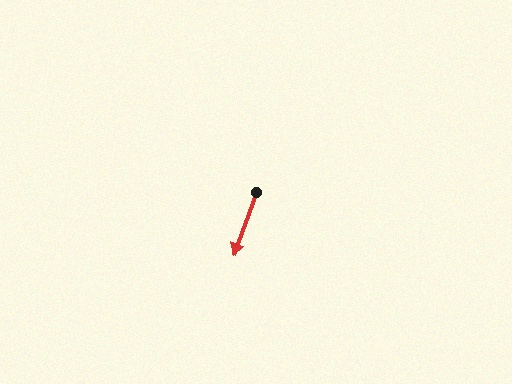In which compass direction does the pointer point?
South.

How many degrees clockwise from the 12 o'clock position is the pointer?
Approximately 200 degrees.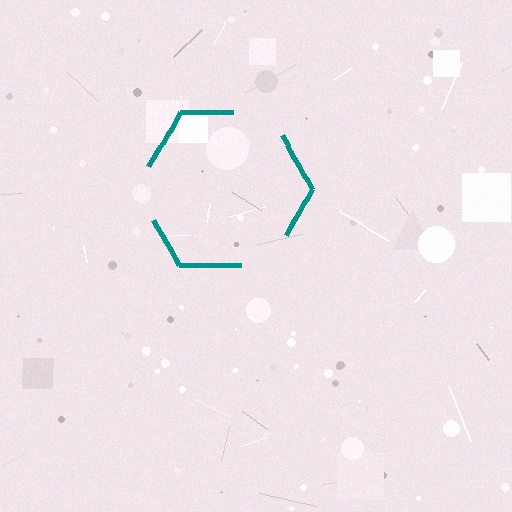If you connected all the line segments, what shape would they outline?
They would outline a hexagon.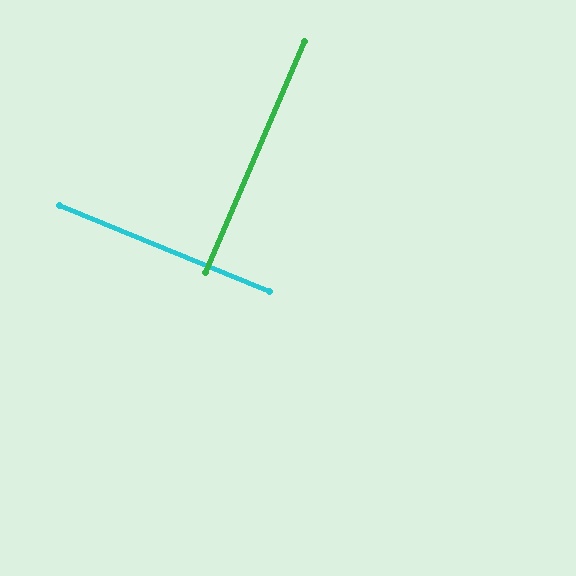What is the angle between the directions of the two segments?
Approximately 89 degrees.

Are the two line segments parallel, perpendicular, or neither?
Perpendicular — they meet at approximately 89°.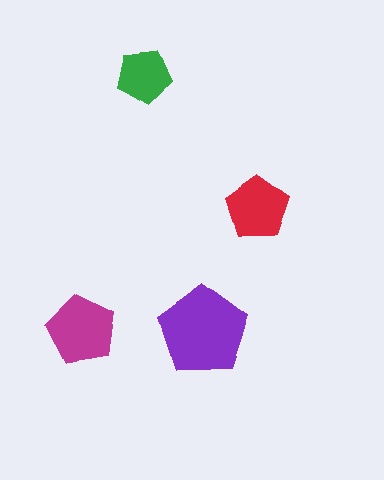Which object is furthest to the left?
The magenta pentagon is leftmost.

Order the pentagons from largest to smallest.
the purple one, the magenta one, the red one, the green one.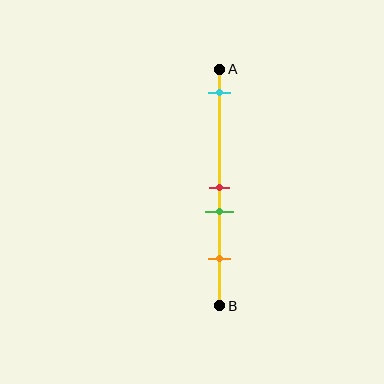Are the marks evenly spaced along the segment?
No, the marks are not evenly spaced.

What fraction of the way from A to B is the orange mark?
The orange mark is approximately 80% (0.8) of the way from A to B.